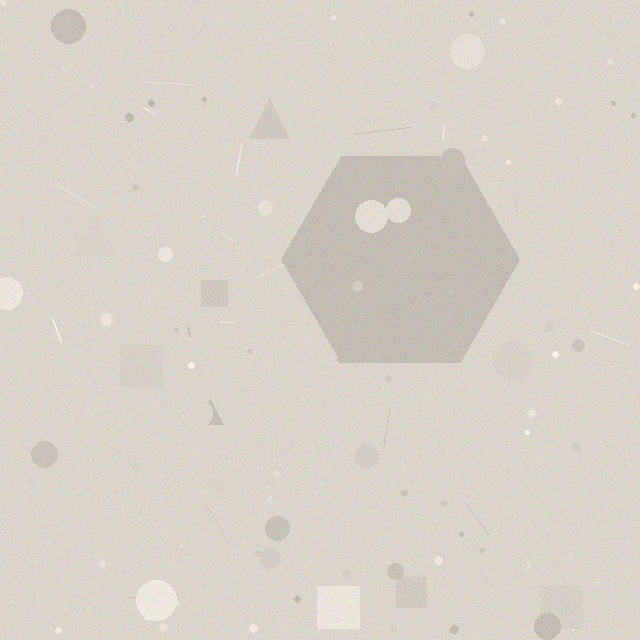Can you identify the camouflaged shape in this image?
The camouflaged shape is a hexagon.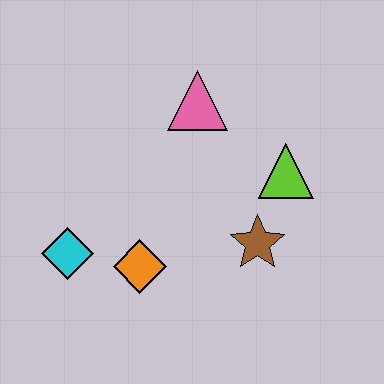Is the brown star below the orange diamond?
No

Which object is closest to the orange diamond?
The cyan diamond is closest to the orange diamond.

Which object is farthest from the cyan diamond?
The lime triangle is farthest from the cyan diamond.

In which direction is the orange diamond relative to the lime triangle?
The orange diamond is to the left of the lime triangle.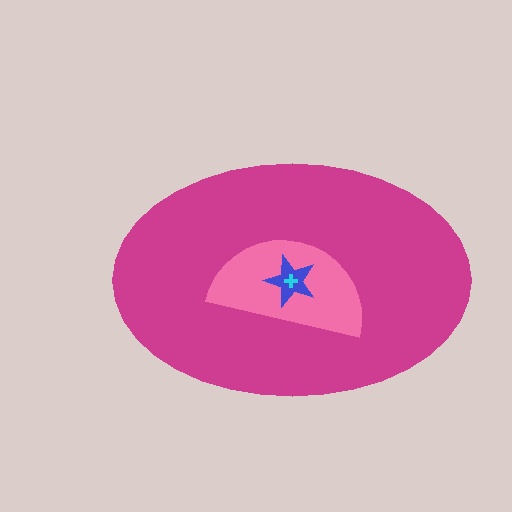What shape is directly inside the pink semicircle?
The blue star.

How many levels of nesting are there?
4.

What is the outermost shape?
The magenta ellipse.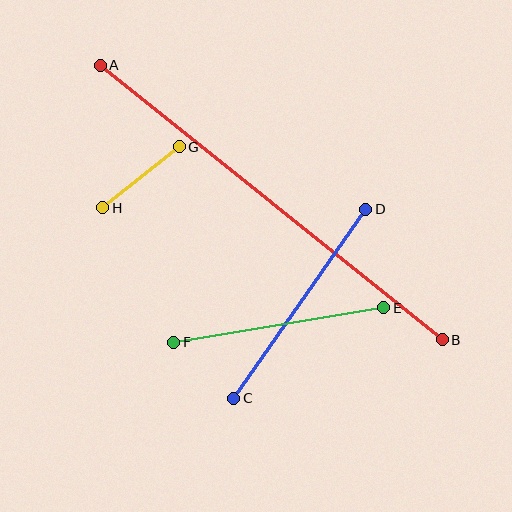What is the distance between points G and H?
The distance is approximately 98 pixels.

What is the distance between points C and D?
The distance is approximately 230 pixels.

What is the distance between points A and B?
The distance is approximately 439 pixels.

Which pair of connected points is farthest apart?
Points A and B are farthest apart.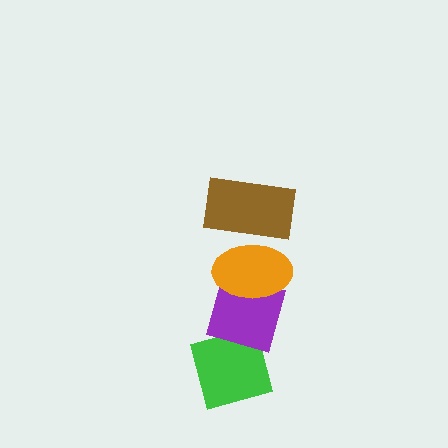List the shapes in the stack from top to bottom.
From top to bottom: the brown rectangle, the orange ellipse, the purple diamond, the green diamond.